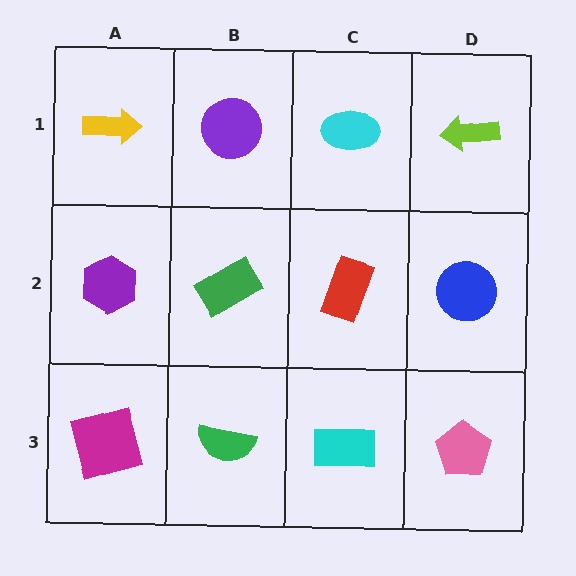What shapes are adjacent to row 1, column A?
A purple hexagon (row 2, column A), a purple circle (row 1, column B).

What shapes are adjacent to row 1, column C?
A red rectangle (row 2, column C), a purple circle (row 1, column B), a lime arrow (row 1, column D).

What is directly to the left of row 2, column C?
A green rectangle.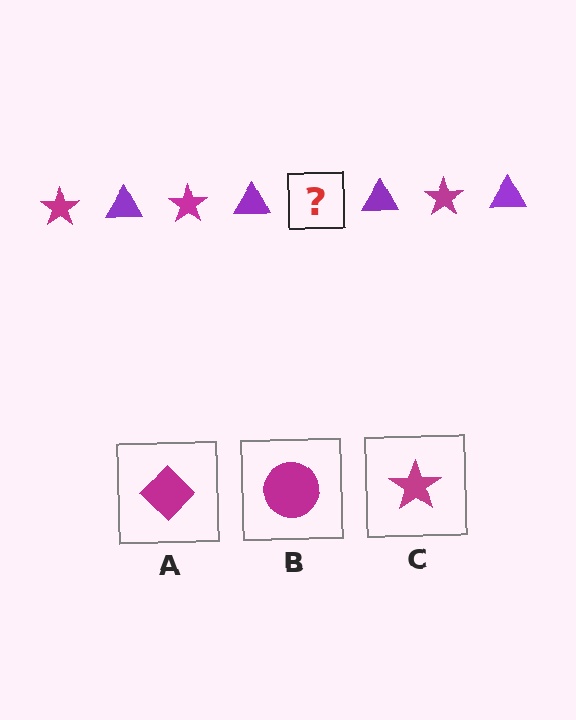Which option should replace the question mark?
Option C.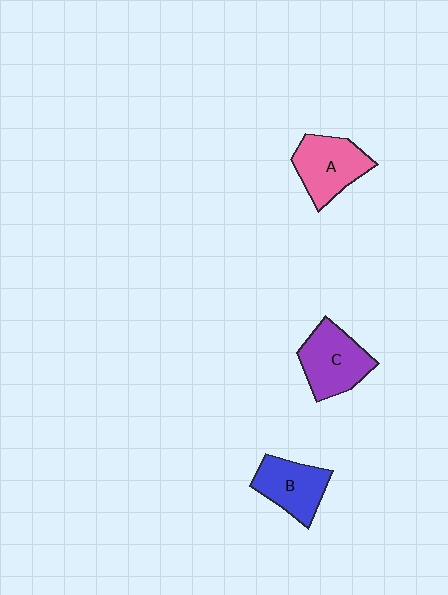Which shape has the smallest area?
Shape B (blue).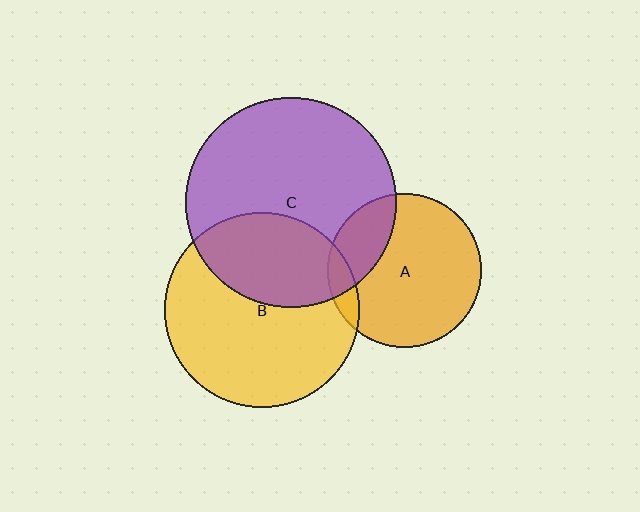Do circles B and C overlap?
Yes.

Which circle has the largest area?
Circle C (purple).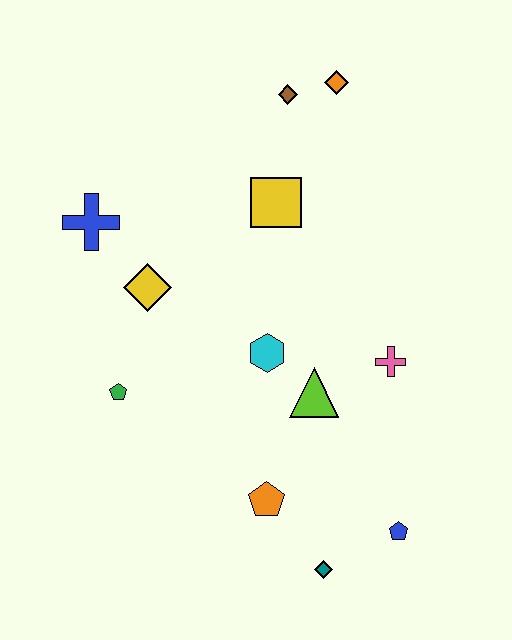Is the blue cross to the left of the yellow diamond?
Yes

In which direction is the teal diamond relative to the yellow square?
The teal diamond is below the yellow square.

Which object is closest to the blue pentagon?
The teal diamond is closest to the blue pentagon.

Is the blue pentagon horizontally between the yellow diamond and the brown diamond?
No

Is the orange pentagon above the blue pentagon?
Yes